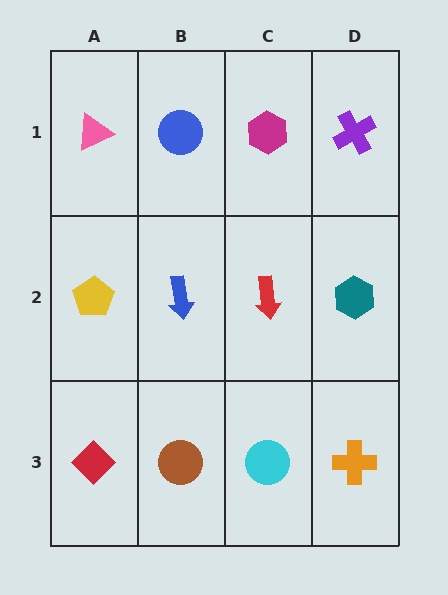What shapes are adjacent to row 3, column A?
A yellow pentagon (row 2, column A), a brown circle (row 3, column B).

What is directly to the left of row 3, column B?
A red diamond.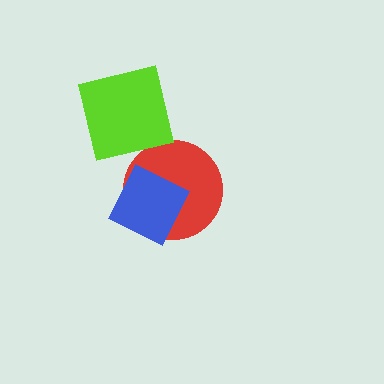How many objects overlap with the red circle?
1 object overlaps with the red circle.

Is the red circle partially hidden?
Yes, it is partially covered by another shape.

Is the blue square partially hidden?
No, no other shape covers it.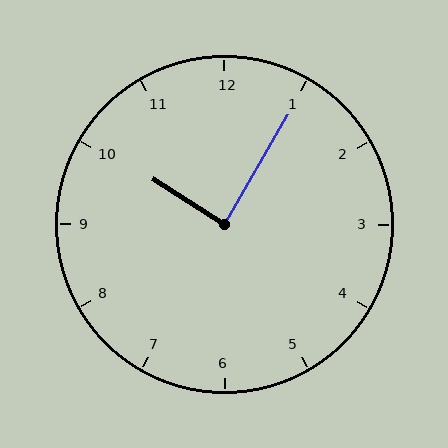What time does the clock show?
10:05.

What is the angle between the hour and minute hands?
Approximately 88 degrees.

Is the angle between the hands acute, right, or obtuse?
It is right.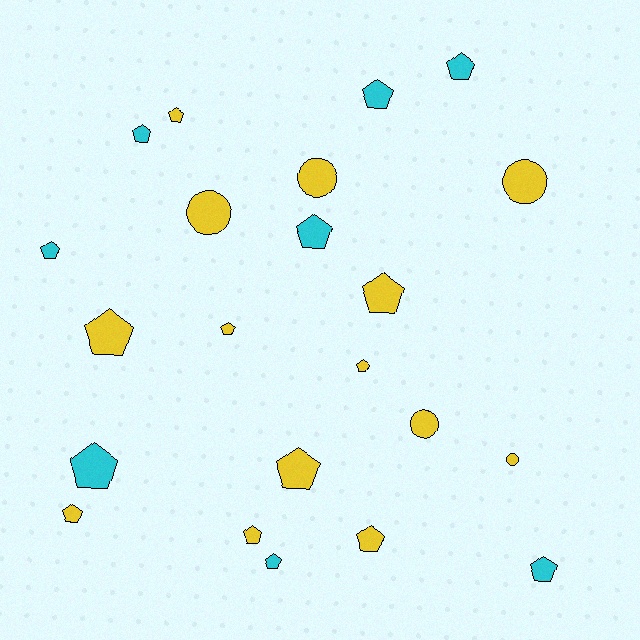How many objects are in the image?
There are 22 objects.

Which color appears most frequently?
Yellow, with 14 objects.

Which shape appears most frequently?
Pentagon, with 17 objects.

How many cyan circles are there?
There are no cyan circles.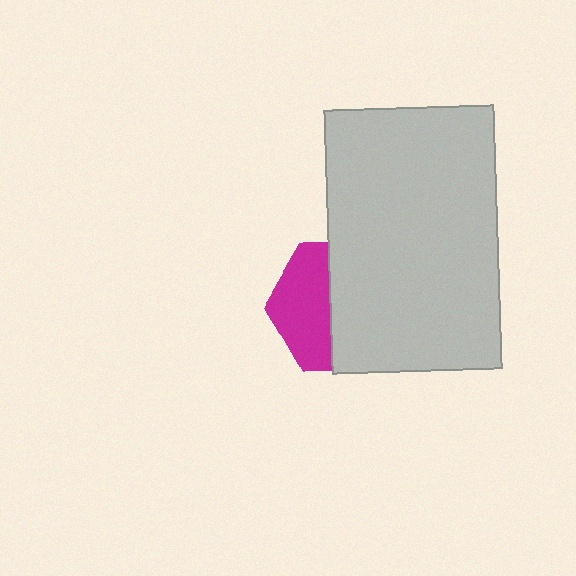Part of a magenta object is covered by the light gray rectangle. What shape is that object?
It is a hexagon.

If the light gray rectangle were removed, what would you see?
You would see the complete magenta hexagon.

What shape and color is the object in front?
The object in front is a light gray rectangle.